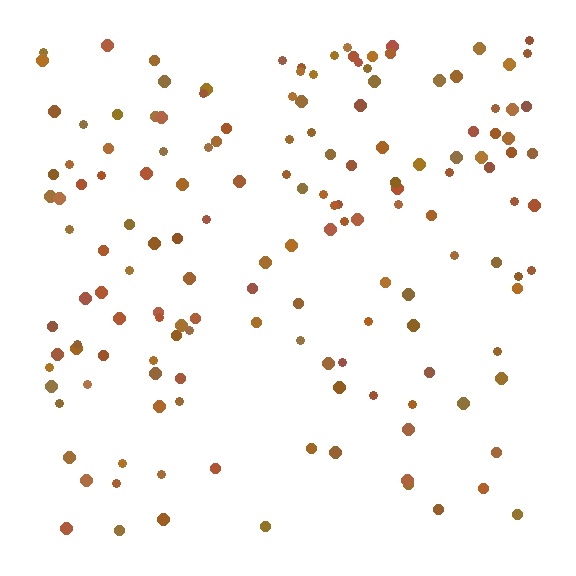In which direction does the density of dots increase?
From bottom to top, with the top side densest.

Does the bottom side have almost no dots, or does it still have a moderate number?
Still a moderate number, just noticeably fewer than the top.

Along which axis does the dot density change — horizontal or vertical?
Vertical.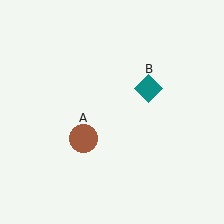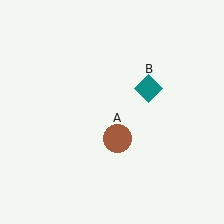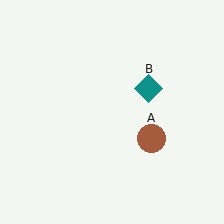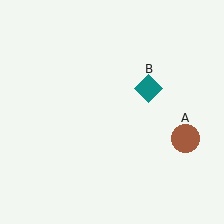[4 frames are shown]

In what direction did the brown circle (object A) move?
The brown circle (object A) moved right.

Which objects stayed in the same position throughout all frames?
Teal diamond (object B) remained stationary.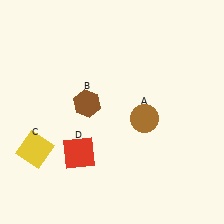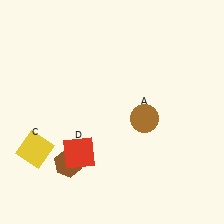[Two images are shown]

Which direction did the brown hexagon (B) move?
The brown hexagon (B) moved down.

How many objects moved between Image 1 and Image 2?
1 object moved between the two images.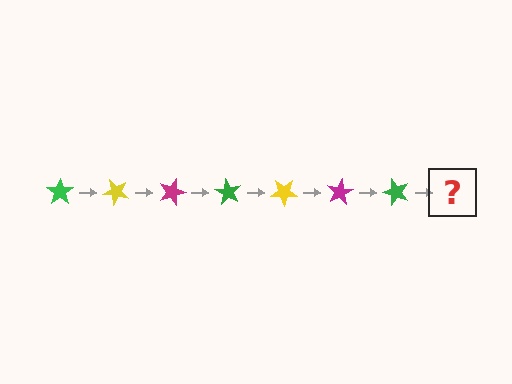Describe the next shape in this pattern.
It should be a yellow star, rotated 315 degrees from the start.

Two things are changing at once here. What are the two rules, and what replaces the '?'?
The two rules are that it rotates 45 degrees each step and the color cycles through green, yellow, and magenta. The '?' should be a yellow star, rotated 315 degrees from the start.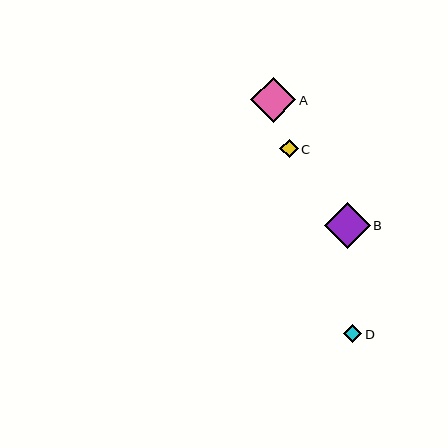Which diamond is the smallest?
Diamond D is the smallest with a size of approximately 18 pixels.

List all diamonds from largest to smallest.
From largest to smallest: B, A, C, D.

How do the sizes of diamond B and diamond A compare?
Diamond B and diamond A are approximately the same size.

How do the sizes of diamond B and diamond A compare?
Diamond B and diamond A are approximately the same size.